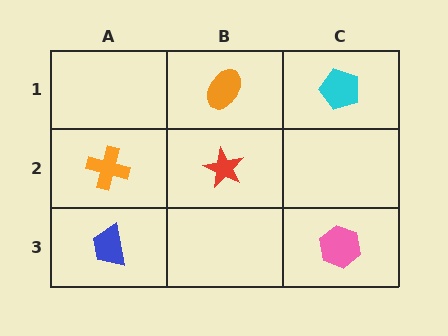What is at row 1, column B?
An orange ellipse.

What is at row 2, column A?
An orange cross.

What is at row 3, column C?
A pink hexagon.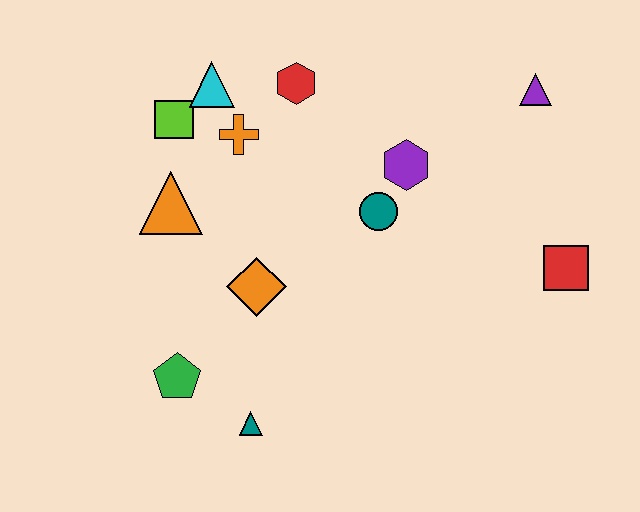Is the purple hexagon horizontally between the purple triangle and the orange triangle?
Yes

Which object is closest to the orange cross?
The cyan triangle is closest to the orange cross.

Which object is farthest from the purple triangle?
The green pentagon is farthest from the purple triangle.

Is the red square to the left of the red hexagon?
No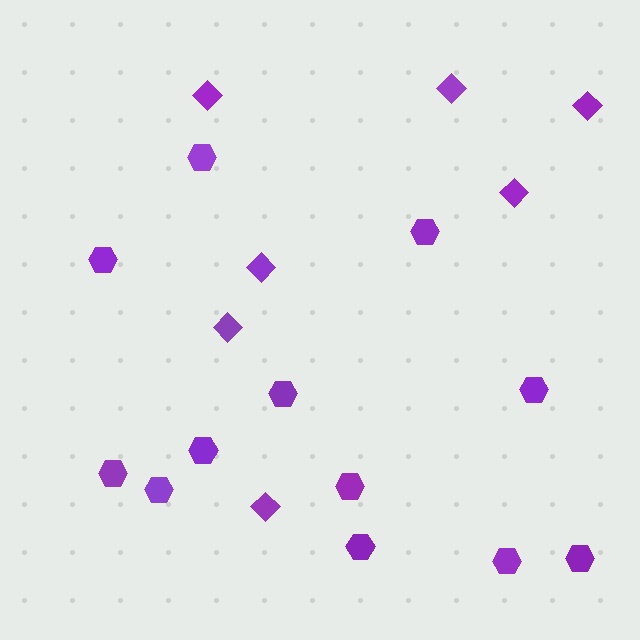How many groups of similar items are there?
There are 2 groups: one group of diamonds (7) and one group of hexagons (12).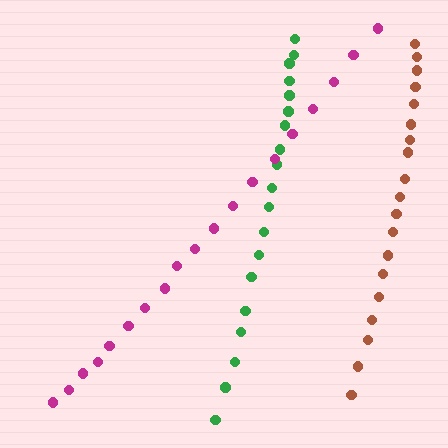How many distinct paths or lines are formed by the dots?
There are 3 distinct paths.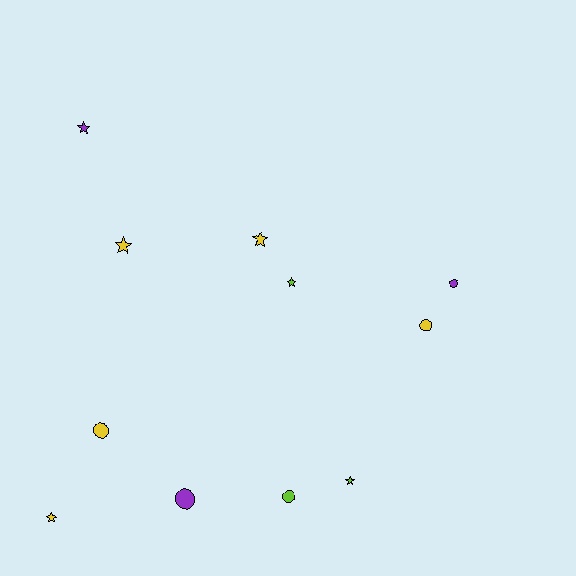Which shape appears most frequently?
Star, with 6 objects.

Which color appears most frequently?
Yellow, with 5 objects.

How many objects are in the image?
There are 11 objects.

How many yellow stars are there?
There are 3 yellow stars.